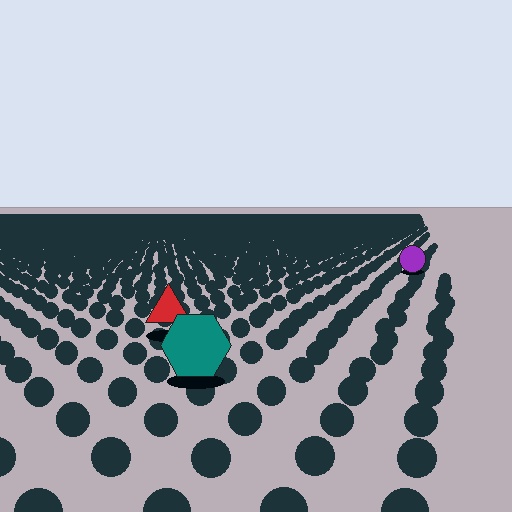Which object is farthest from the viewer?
The purple circle is farthest from the viewer. It appears smaller and the ground texture around it is denser.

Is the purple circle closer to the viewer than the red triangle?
No. The red triangle is closer — you can tell from the texture gradient: the ground texture is coarser near it.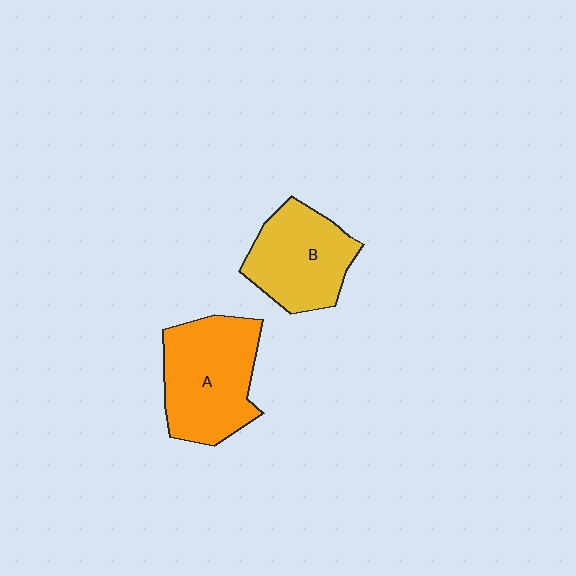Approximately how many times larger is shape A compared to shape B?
Approximately 1.2 times.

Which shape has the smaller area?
Shape B (yellow).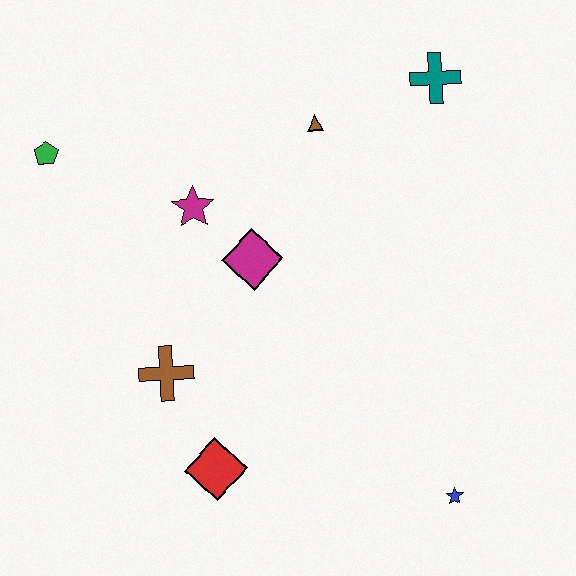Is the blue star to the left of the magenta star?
No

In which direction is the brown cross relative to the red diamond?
The brown cross is above the red diamond.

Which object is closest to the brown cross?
The red diamond is closest to the brown cross.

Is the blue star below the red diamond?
Yes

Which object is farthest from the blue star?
The green pentagon is farthest from the blue star.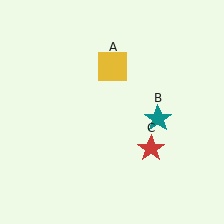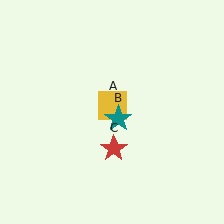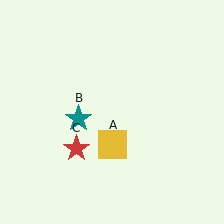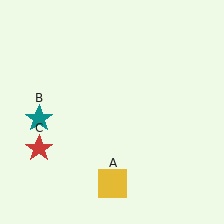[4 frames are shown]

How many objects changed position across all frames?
3 objects changed position: yellow square (object A), teal star (object B), red star (object C).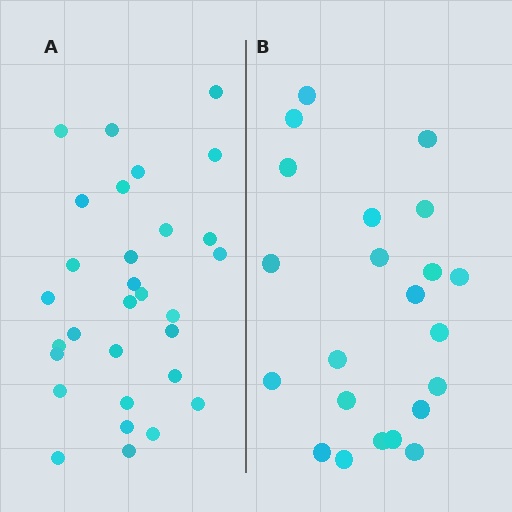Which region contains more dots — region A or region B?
Region A (the left region) has more dots.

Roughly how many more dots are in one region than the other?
Region A has roughly 8 or so more dots than region B.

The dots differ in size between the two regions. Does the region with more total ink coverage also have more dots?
No. Region B has more total ink coverage because its dots are larger, but region A actually contains more individual dots. Total area can be misleading — the number of items is what matters here.